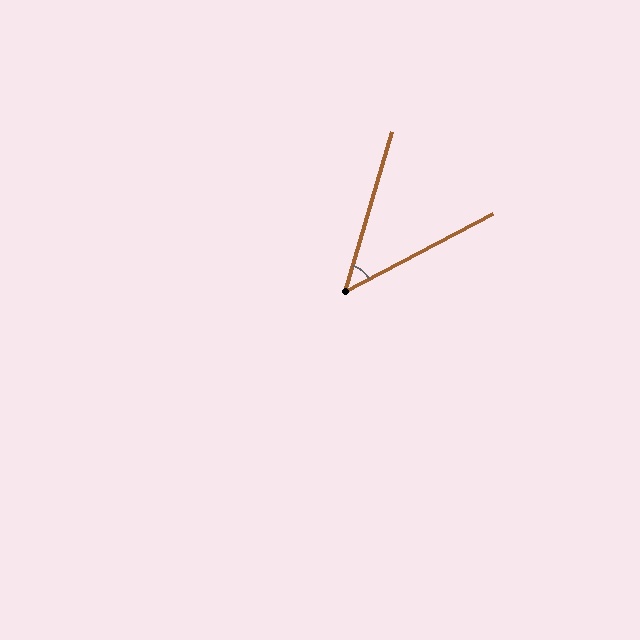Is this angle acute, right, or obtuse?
It is acute.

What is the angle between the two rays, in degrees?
Approximately 46 degrees.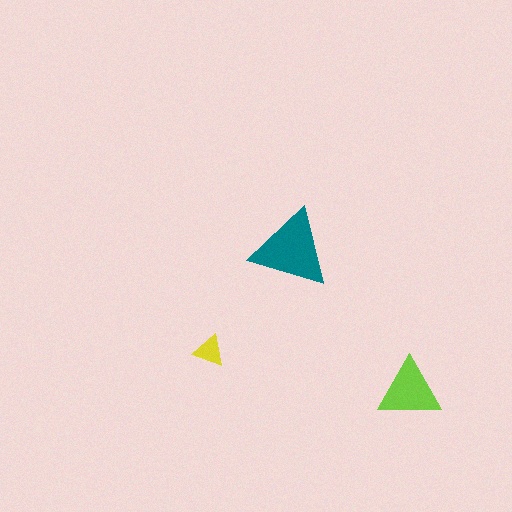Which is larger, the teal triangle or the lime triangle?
The teal one.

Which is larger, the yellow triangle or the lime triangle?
The lime one.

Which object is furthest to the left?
The yellow triangle is leftmost.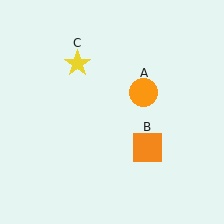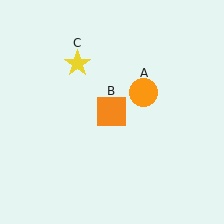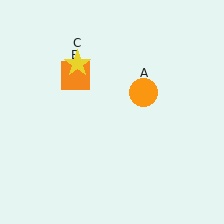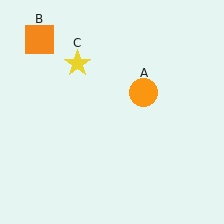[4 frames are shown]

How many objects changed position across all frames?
1 object changed position: orange square (object B).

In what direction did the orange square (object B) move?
The orange square (object B) moved up and to the left.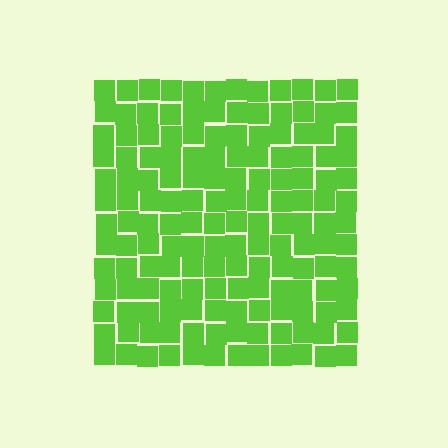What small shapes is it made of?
It is made of small squares.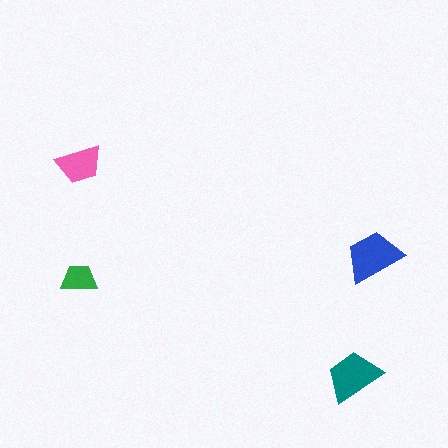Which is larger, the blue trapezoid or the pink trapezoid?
The blue one.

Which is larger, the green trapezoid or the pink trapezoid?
The pink one.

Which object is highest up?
The pink trapezoid is topmost.